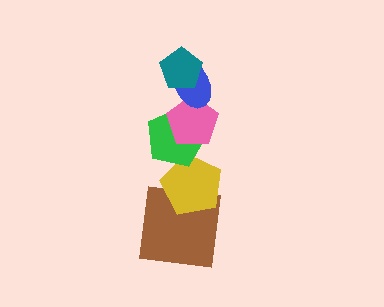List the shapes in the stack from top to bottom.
From top to bottom: the teal pentagon, the blue ellipse, the pink pentagon, the green pentagon, the yellow pentagon, the brown square.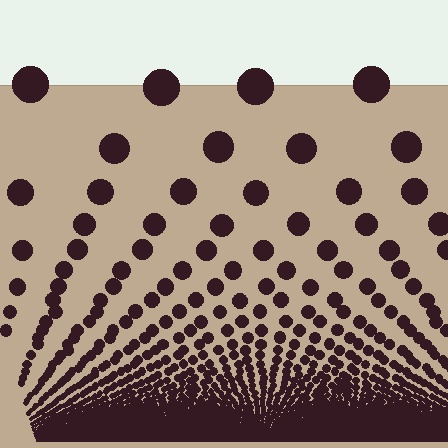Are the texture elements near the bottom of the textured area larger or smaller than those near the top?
Smaller. The gradient is inverted — elements near the bottom are smaller and denser.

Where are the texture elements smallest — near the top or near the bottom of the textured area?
Near the bottom.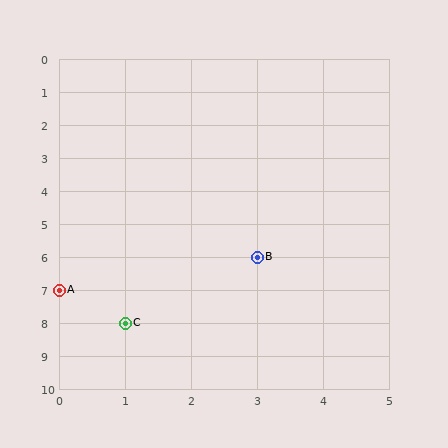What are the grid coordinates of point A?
Point A is at grid coordinates (0, 7).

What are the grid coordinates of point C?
Point C is at grid coordinates (1, 8).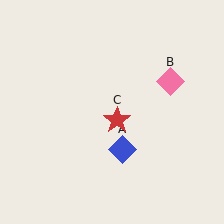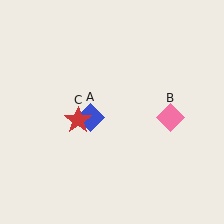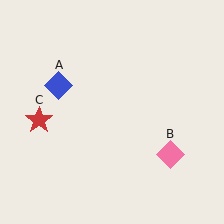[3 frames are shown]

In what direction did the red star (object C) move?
The red star (object C) moved left.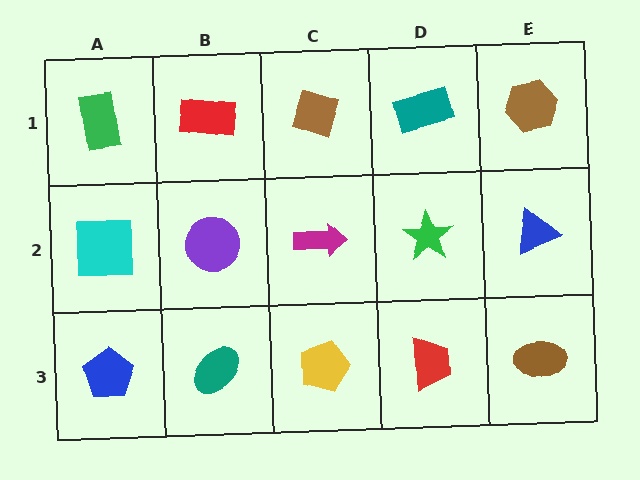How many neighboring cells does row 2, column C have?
4.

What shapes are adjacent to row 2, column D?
A teal rectangle (row 1, column D), a red trapezoid (row 3, column D), a magenta arrow (row 2, column C), a blue triangle (row 2, column E).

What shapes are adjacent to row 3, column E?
A blue triangle (row 2, column E), a red trapezoid (row 3, column D).